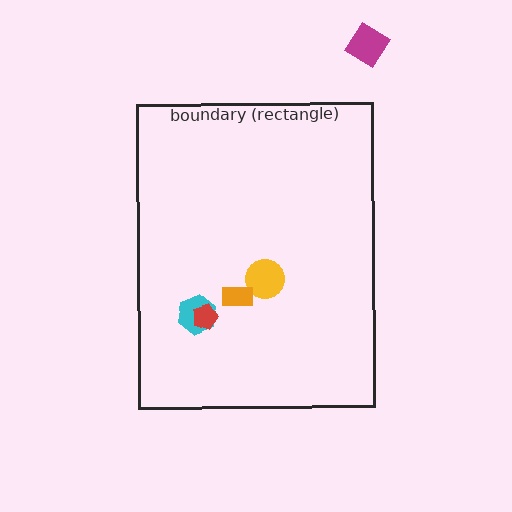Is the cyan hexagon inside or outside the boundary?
Inside.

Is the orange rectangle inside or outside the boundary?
Inside.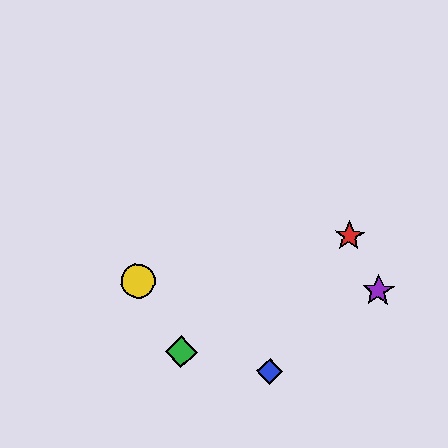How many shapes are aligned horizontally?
2 shapes (the yellow circle, the purple star) are aligned horizontally.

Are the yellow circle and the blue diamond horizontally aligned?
No, the yellow circle is at y≈281 and the blue diamond is at y≈372.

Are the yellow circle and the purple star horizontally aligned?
Yes, both are at y≈281.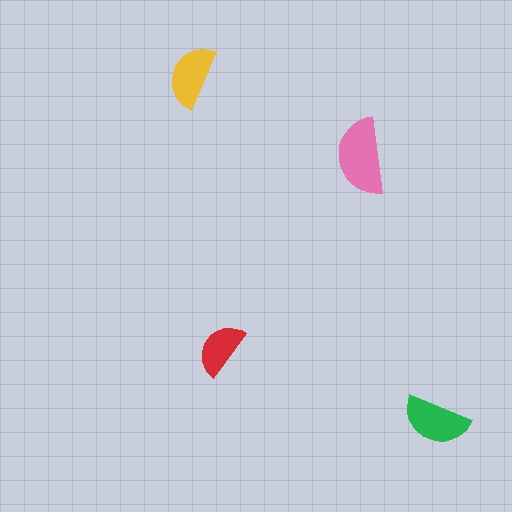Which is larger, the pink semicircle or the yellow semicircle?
The pink one.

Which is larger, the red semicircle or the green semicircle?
The green one.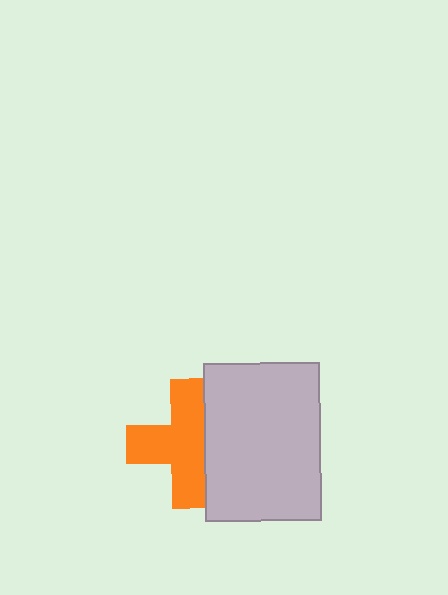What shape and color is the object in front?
The object in front is a light gray rectangle.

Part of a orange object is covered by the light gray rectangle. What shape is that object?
It is a cross.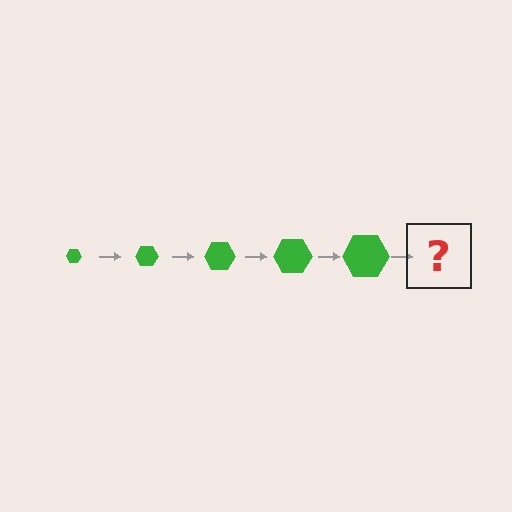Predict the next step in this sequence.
The next step is a green hexagon, larger than the previous one.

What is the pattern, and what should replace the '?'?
The pattern is that the hexagon gets progressively larger each step. The '?' should be a green hexagon, larger than the previous one.